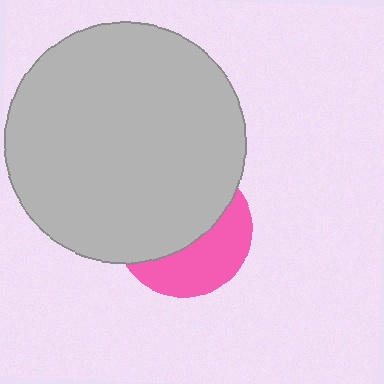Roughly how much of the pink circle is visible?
A small part of it is visible (roughly 41%).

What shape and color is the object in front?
The object in front is a light gray circle.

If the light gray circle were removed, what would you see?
You would see the complete pink circle.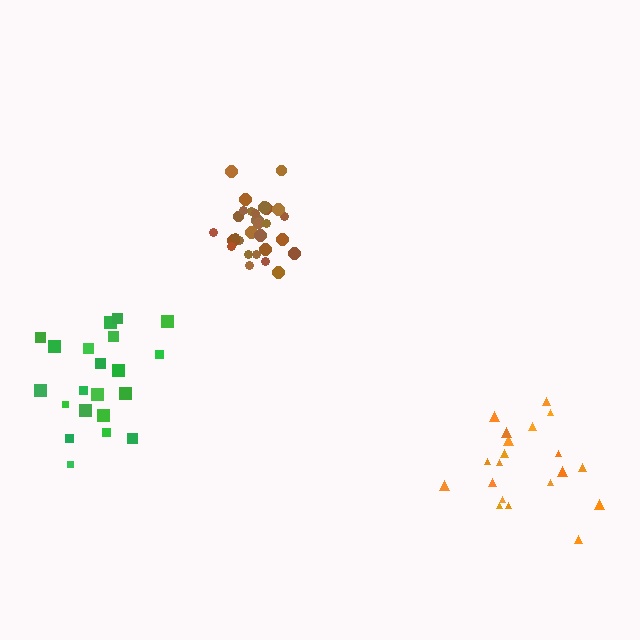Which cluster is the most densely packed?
Brown.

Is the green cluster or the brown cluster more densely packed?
Brown.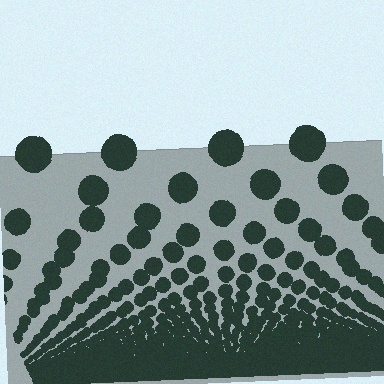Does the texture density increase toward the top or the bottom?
Density increases toward the bottom.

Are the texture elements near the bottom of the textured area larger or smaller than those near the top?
Smaller. The gradient is inverted — elements near the bottom are smaller and denser.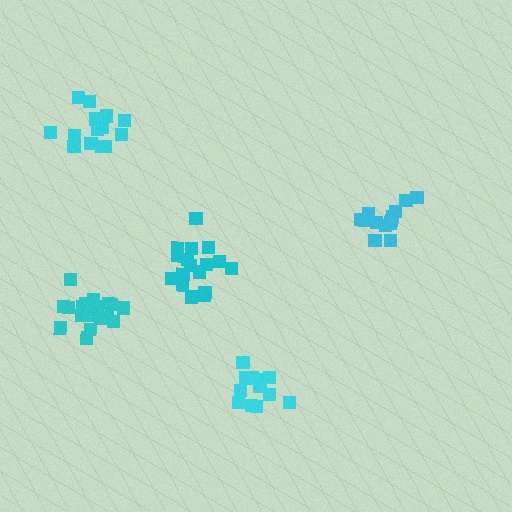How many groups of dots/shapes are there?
There are 5 groups.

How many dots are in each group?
Group 1: 17 dots, Group 2: 13 dots, Group 3: 13 dots, Group 4: 14 dots, Group 5: 19 dots (76 total).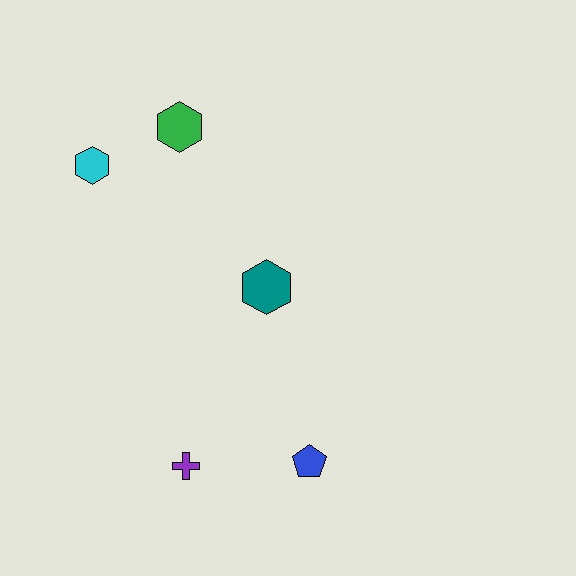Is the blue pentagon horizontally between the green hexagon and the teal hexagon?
No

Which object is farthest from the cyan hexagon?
The blue pentagon is farthest from the cyan hexagon.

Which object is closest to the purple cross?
The blue pentagon is closest to the purple cross.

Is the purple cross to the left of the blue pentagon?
Yes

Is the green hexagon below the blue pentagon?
No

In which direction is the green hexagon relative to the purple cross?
The green hexagon is above the purple cross.